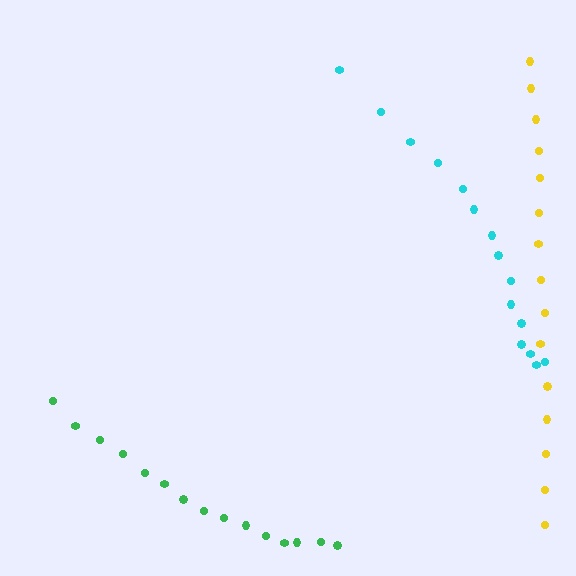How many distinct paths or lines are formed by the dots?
There are 3 distinct paths.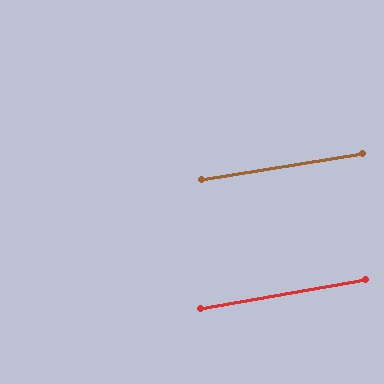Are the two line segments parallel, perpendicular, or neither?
Parallel — their directions differ by only 0.4°.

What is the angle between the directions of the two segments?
Approximately 0 degrees.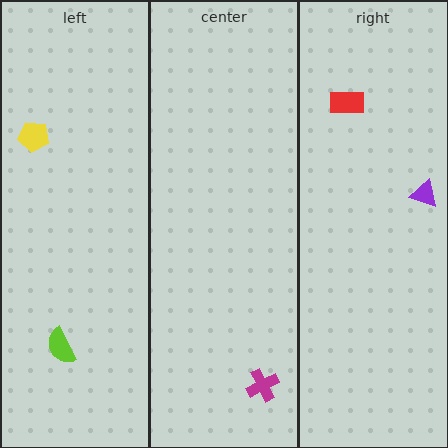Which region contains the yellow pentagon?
The left region.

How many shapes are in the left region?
2.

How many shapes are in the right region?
2.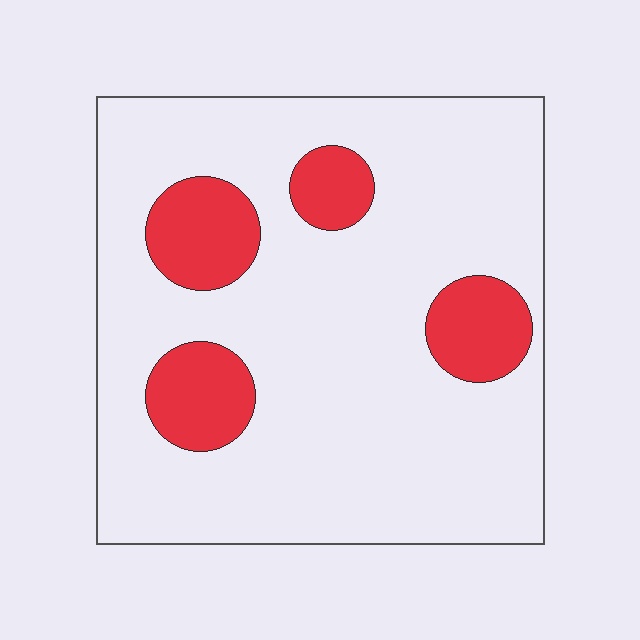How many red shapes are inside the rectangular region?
4.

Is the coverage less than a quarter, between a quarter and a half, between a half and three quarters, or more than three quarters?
Less than a quarter.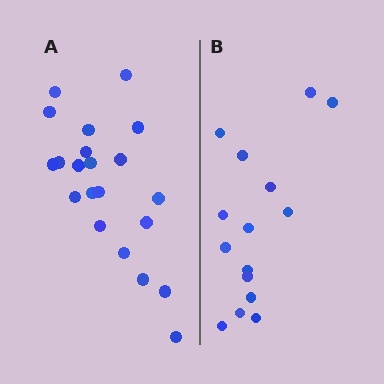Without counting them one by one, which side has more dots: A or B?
Region A (the left region) has more dots.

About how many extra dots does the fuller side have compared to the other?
Region A has about 6 more dots than region B.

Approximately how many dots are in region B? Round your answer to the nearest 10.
About 20 dots. (The exact count is 15, which rounds to 20.)